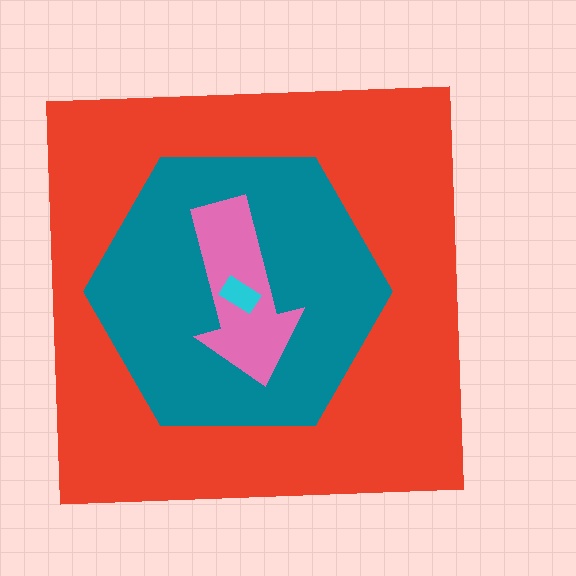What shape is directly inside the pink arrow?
The cyan rectangle.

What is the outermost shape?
The red square.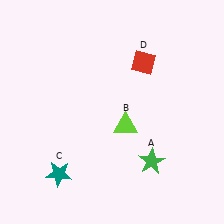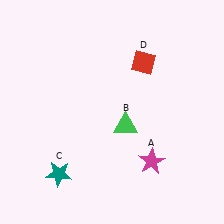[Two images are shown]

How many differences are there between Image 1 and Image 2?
There are 2 differences between the two images.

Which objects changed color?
A changed from green to magenta. B changed from lime to green.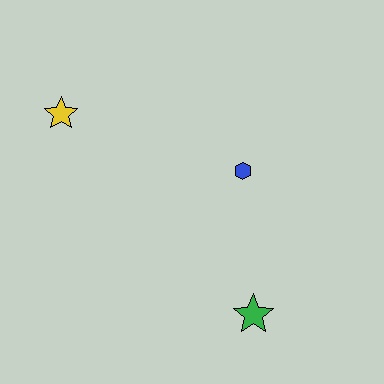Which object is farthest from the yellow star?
The green star is farthest from the yellow star.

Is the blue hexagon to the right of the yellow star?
Yes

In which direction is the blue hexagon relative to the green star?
The blue hexagon is above the green star.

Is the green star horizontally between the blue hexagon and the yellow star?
No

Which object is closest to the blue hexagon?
The green star is closest to the blue hexagon.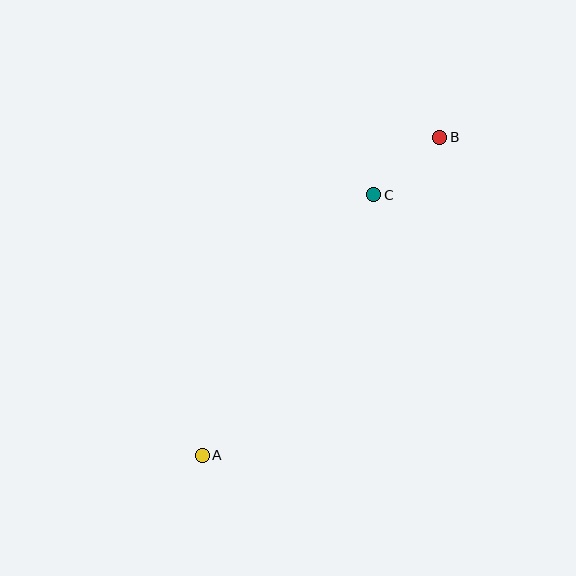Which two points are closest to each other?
Points B and C are closest to each other.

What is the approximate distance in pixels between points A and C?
The distance between A and C is approximately 312 pixels.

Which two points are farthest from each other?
Points A and B are farthest from each other.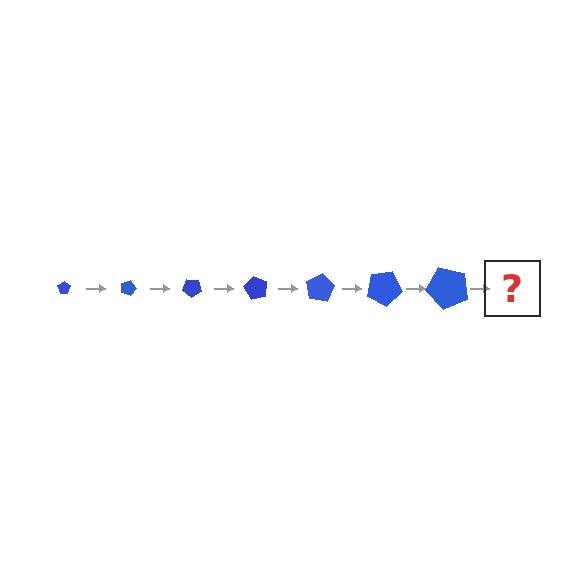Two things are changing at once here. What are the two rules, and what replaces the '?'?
The two rules are that the pentagon grows larger each step and it rotates 20 degrees each step. The '?' should be a pentagon, larger than the previous one and rotated 140 degrees from the start.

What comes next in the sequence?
The next element should be a pentagon, larger than the previous one and rotated 140 degrees from the start.